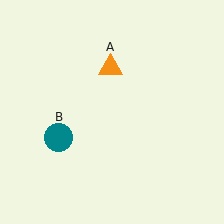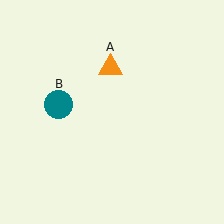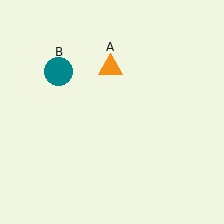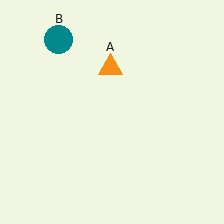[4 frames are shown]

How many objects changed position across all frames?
1 object changed position: teal circle (object B).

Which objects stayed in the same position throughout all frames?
Orange triangle (object A) remained stationary.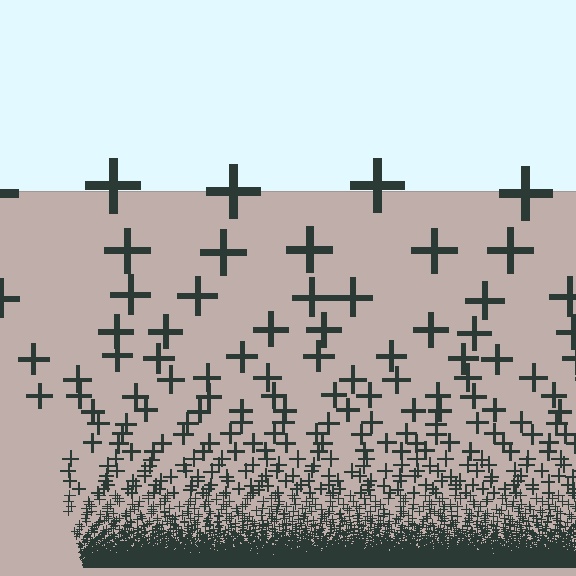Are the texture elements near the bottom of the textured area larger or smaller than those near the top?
Smaller. The gradient is inverted — elements near the bottom are smaller and denser.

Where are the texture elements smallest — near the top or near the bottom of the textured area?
Near the bottom.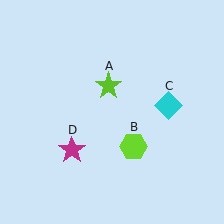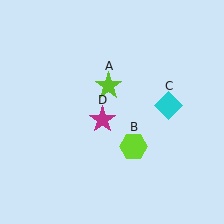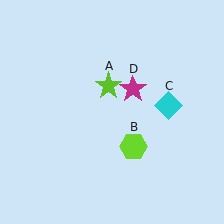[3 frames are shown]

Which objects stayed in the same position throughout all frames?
Lime star (object A) and lime hexagon (object B) and cyan diamond (object C) remained stationary.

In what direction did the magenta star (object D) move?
The magenta star (object D) moved up and to the right.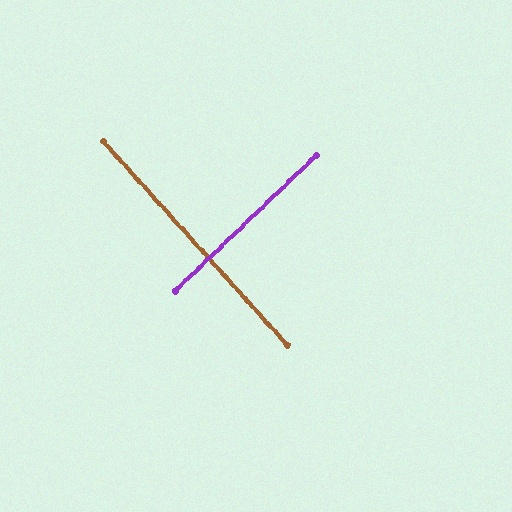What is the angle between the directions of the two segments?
Approximately 88 degrees.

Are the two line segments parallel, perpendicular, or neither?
Perpendicular — they meet at approximately 88°.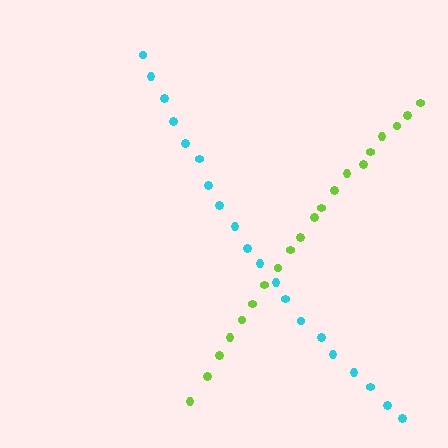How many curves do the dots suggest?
There are 2 distinct paths.